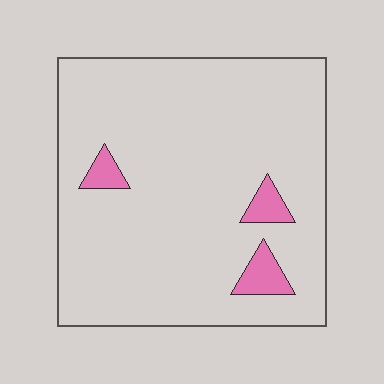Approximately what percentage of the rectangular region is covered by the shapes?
Approximately 5%.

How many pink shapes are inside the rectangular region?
3.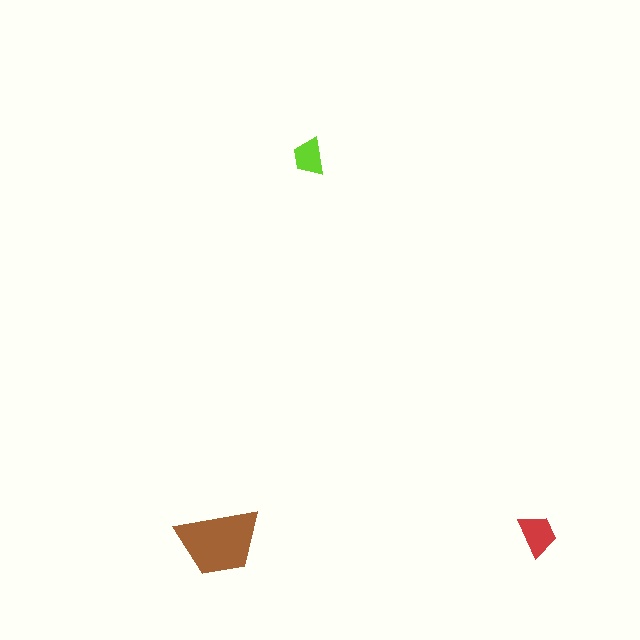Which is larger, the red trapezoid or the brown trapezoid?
The brown one.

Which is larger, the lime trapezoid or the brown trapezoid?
The brown one.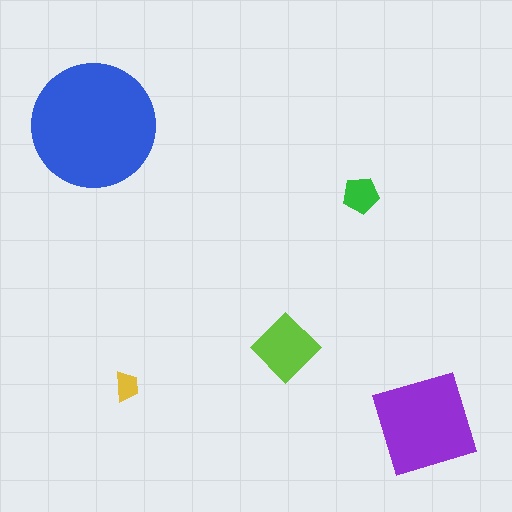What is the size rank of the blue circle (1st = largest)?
1st.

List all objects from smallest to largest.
The yellow trapezoid, the green pentagon, the lime diamond, the purple square, the blue circle.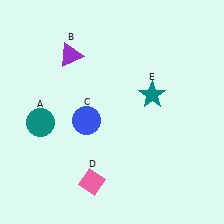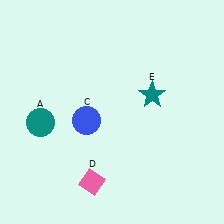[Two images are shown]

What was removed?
The purple triangle (B) was removed in Image 2.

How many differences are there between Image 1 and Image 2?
There is 1 difference between the two images.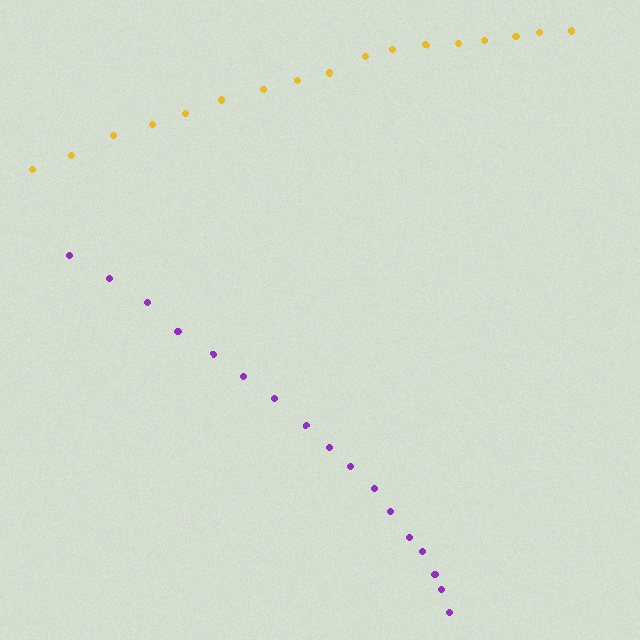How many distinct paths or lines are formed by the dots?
There are 2 distinct paths.